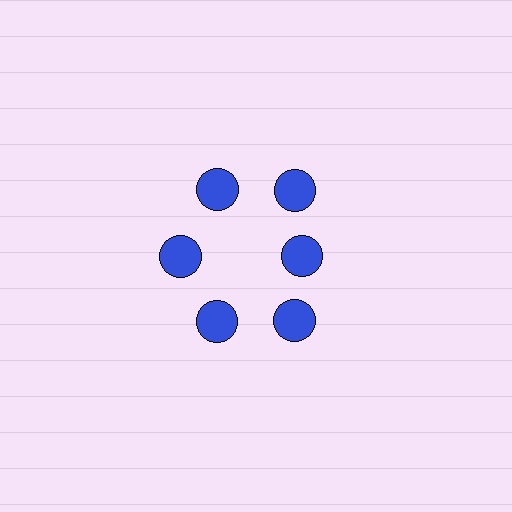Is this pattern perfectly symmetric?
No. The 6 blue circles are arranged in a ring, but one element near the 3 o'clock position is pulled inward toward the center, breaking the 6-fold rotational symmetry.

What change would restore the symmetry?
The symmetry would be restored by moving it outward, back onto the ring so that all 6 circles sit at equal angles and equal distance from the center.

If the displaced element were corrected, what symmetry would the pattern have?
It would have 6-fold rotational symmetry — the pattern would map onto itself every 60 degrees.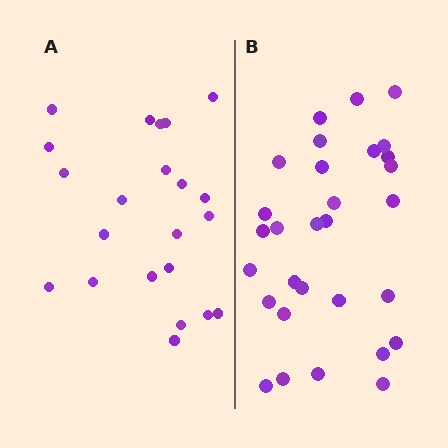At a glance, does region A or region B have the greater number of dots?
Region B (the right region) has more dots.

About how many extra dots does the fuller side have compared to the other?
Region B has roughly 8 or so more dots than region A.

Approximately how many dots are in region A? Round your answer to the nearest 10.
About 20 dots. (The exact count is 22, which rounds to 20.)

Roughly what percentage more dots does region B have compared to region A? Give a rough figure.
About 35% more.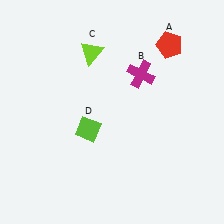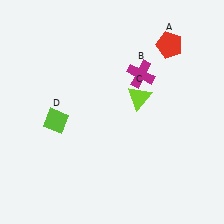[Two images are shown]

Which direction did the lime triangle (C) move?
The lime triangle (C) moved right.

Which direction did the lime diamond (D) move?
The lime diamond (D) moved left.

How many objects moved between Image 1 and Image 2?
2 objects moved between the two images.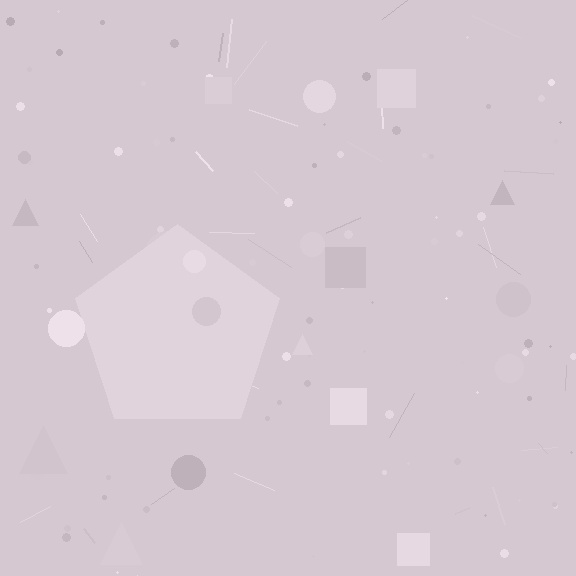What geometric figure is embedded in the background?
A pentagon is embedded in the background.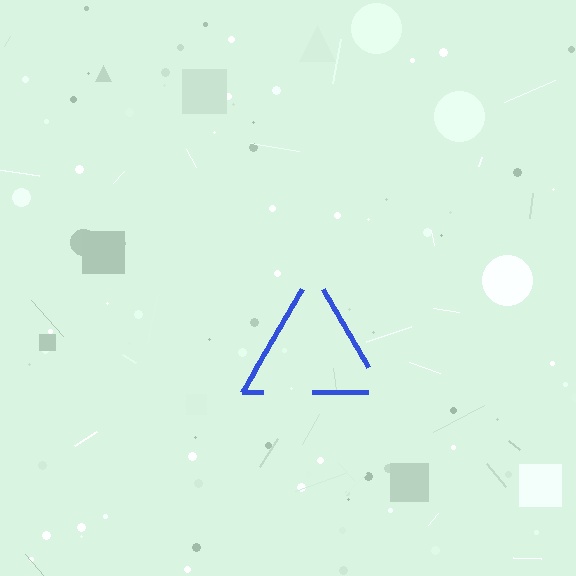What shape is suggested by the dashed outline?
The dashed outline suggests a triangle.